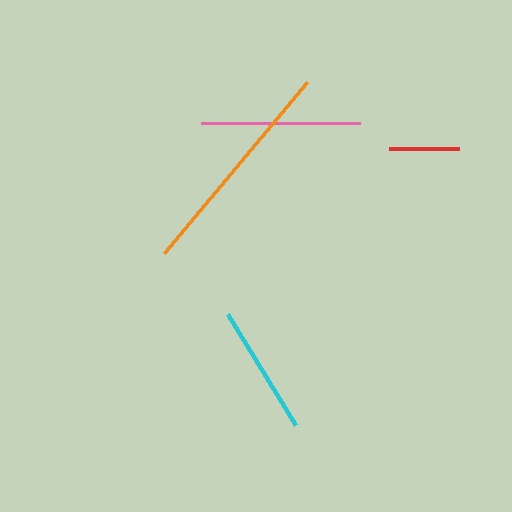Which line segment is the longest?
The orange line is the longest at approximately 223 pixels.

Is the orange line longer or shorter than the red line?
The orange line is longer than the red line.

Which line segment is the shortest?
The red line is the shortest at approximately 70 pixels.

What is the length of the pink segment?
The pink segment is approximately 159 pixels long.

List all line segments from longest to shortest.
From longest to shortest: orange, pink, cyan, red.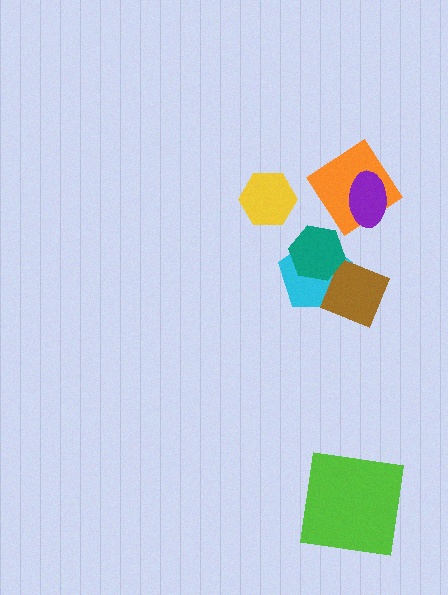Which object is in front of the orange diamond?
The purple ellipse is in front of the orange diamond.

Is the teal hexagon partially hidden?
No, no other shape covers it.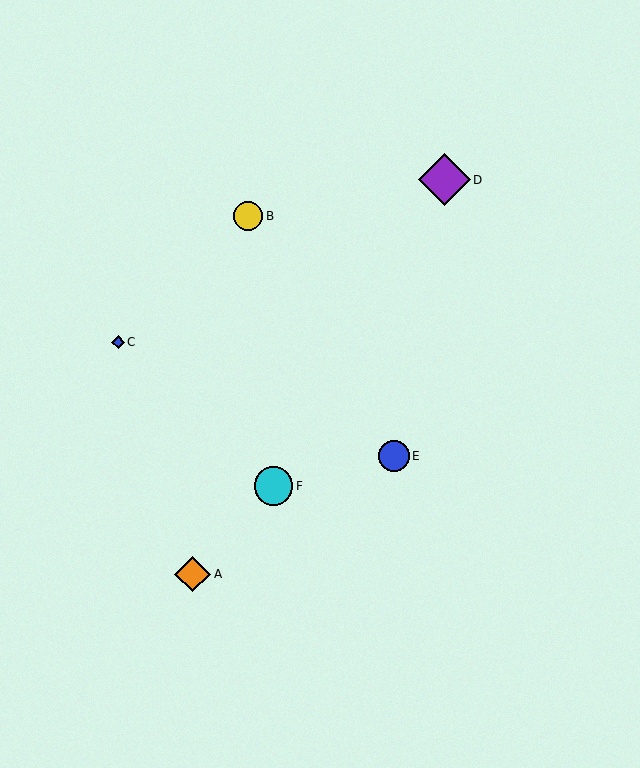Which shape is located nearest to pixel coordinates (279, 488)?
The cyan circle (labeled F) at (274, 486) is nearest to that location.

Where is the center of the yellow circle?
The center of the yellow circle is at (248, 216).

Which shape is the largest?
The purple diamond (labeled D) is the largest.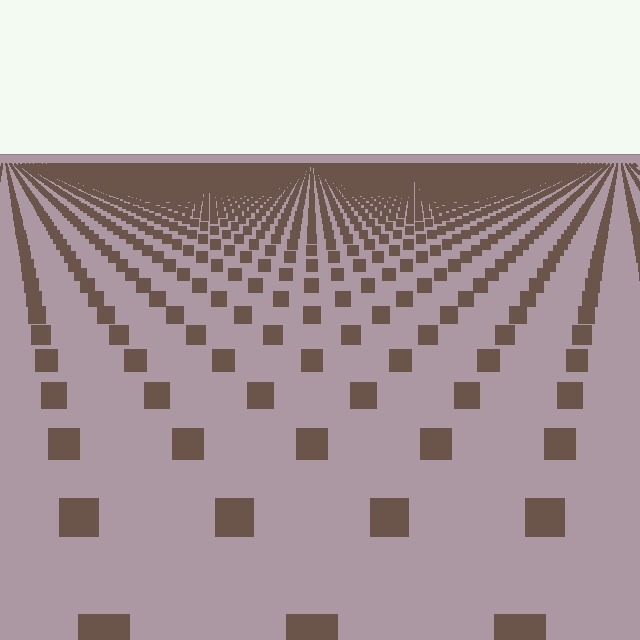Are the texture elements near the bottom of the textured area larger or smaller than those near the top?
Larger. Near the bottom, elements are closer to the viewer and appear at a bigger on-screen size.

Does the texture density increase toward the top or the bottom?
Density increases toward the top.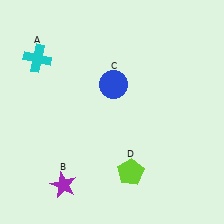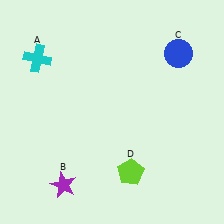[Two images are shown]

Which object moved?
The blue circle (C) moved right.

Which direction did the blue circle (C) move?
The blue circle (C) moved right.